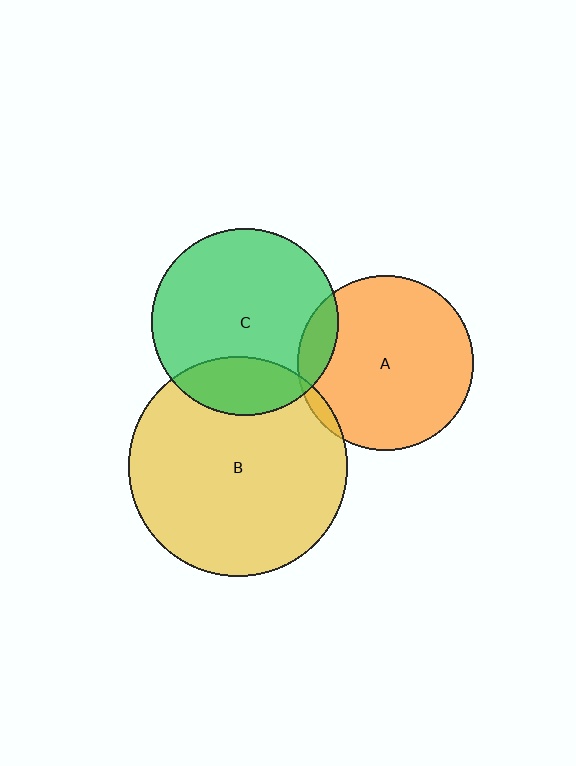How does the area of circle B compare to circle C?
Approximately 1.4 times.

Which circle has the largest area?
Circle B (yellow).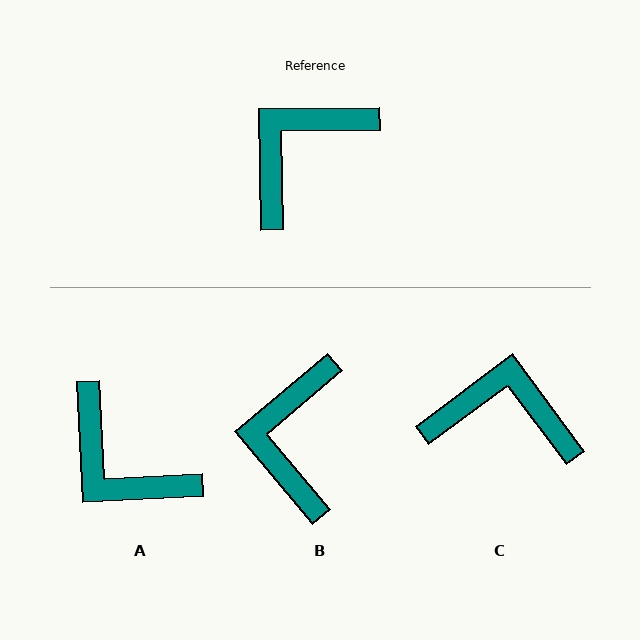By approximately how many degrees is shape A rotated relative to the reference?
Approximately 92 degrees counter-clockwise.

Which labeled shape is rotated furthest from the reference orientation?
A, about 92 degrees away.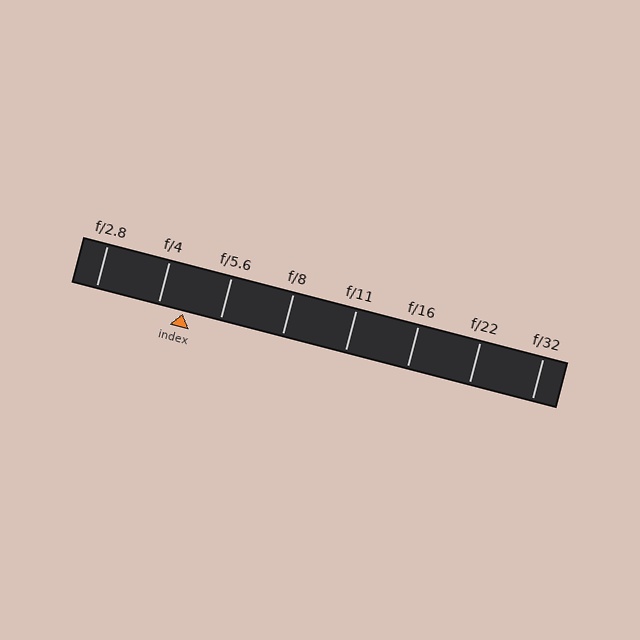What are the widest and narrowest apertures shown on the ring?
The widest aperture shown is f/2.8 and the narrowest is f/32.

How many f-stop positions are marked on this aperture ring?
There are 8 f-stop positions marked.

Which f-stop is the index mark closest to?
The index mark is closest to f/4.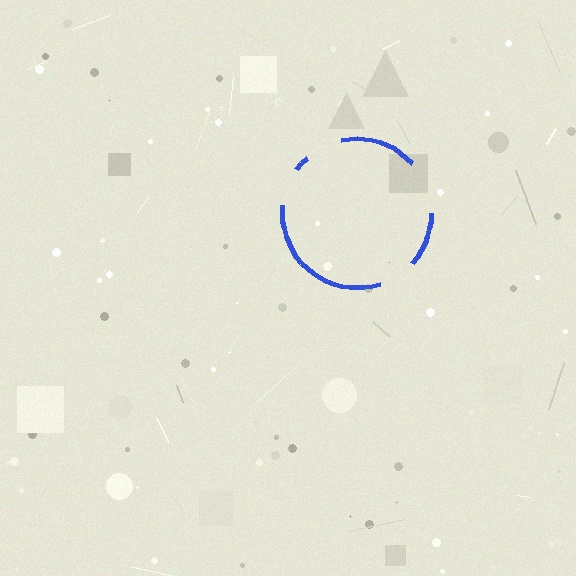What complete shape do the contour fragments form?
The contour fragments form a circle.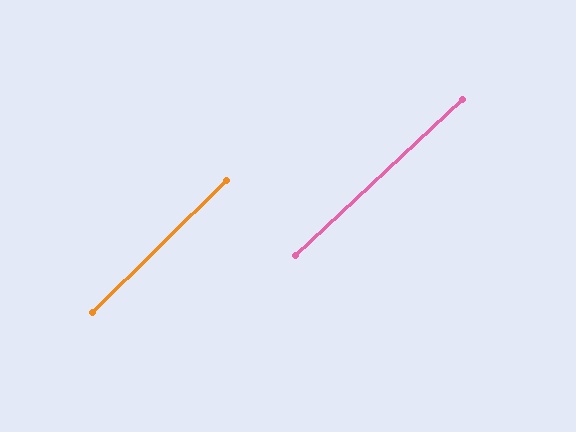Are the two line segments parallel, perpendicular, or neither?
Parallel — their directions differ by only 1.5°.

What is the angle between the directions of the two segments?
Approximately 2 degrees.